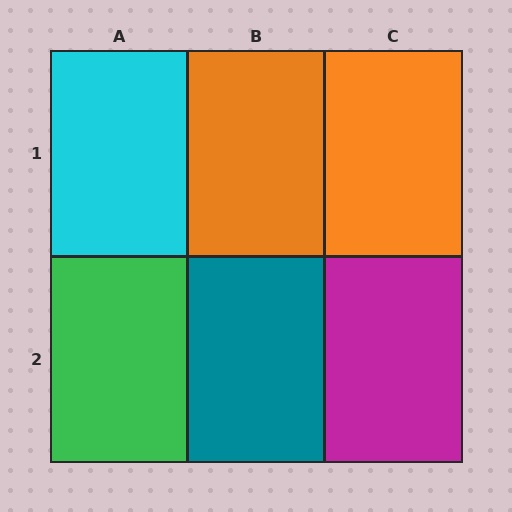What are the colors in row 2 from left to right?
Green, teal, magenta.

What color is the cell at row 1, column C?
Orange.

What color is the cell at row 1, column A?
Cyan.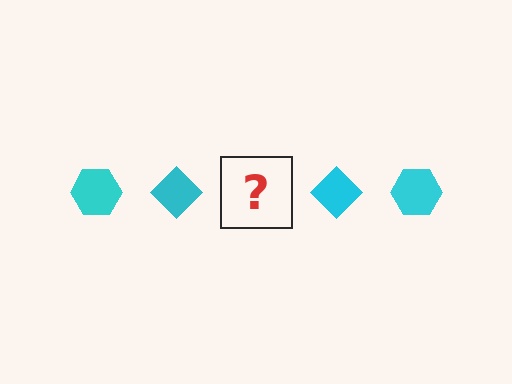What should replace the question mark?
The question mark should be replaced with a cyan hexagon.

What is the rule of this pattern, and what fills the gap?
The rule is that the pattern cycles through hexagon, diamond shapes in cyan. The gap should be filled with a cyan hexagon.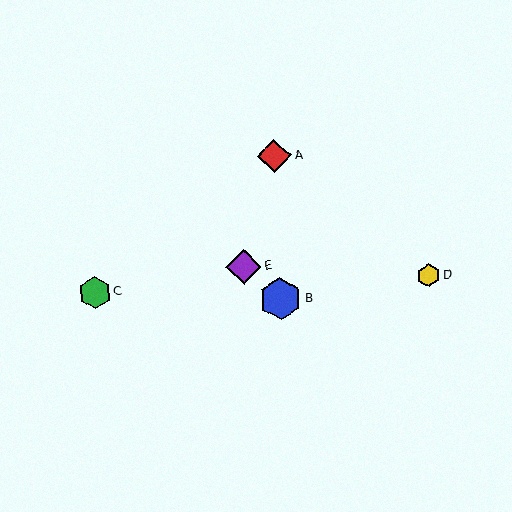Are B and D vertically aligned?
No, B is at x≈281 and D is at x≈428.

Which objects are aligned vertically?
Objects A, B are aligned vertically.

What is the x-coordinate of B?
Object B is at x≈281.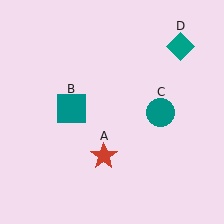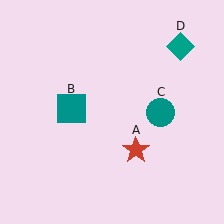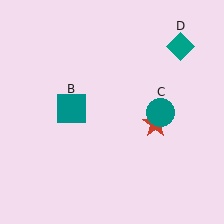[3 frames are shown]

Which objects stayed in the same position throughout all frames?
Teal square (object B) and teal circle (object C) and teal diamond (object D) remained stationary.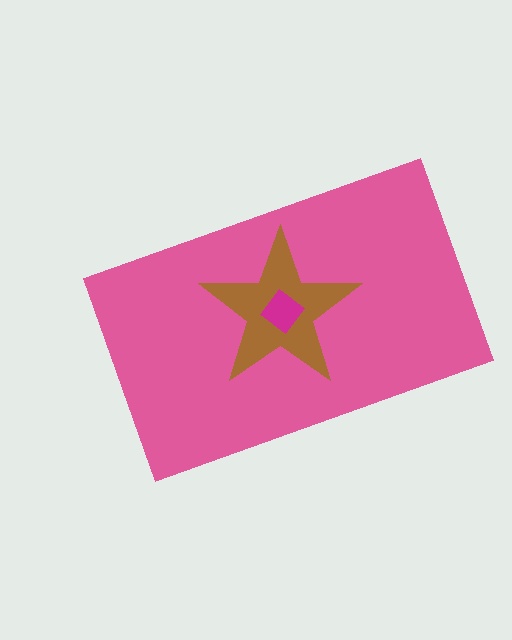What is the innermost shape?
The magenta diamond.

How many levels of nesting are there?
3.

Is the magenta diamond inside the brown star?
Yes.